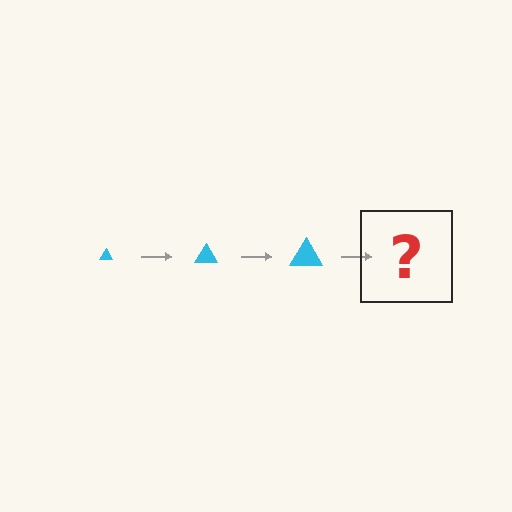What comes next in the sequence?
The next element should be a cyan triangle, larger than the previous one.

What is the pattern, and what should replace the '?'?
The pattern is that the triangle gets progressively larger each step. The '?' should be a cyan triangle, larger than the previous one.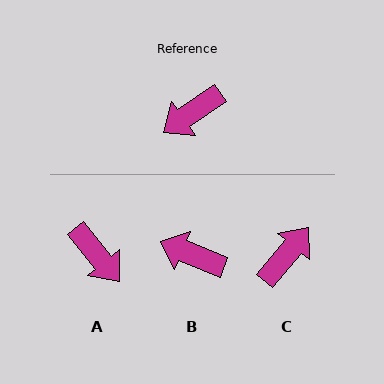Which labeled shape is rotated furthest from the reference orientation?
C, about 164 degrees away.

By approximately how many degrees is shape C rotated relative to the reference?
Approximately 164 degrees clockwise.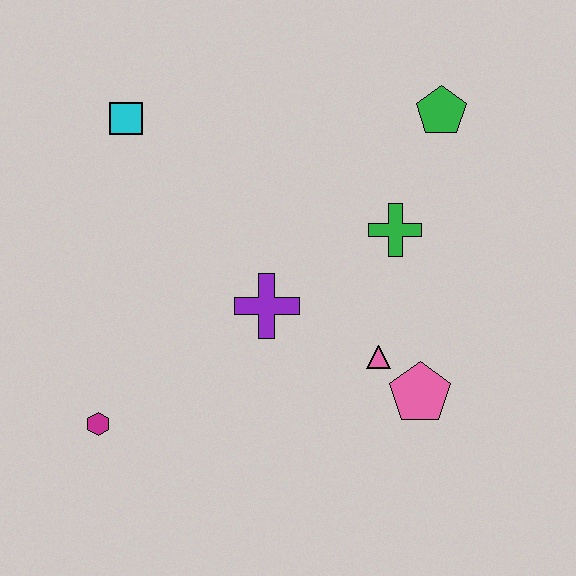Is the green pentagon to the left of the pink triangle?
No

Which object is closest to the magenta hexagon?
The purple cross is closest to the magenta hexagon.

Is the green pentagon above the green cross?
Yes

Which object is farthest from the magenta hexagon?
The green pentagon is farthest from the magenta hexagon.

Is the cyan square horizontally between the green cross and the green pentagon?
No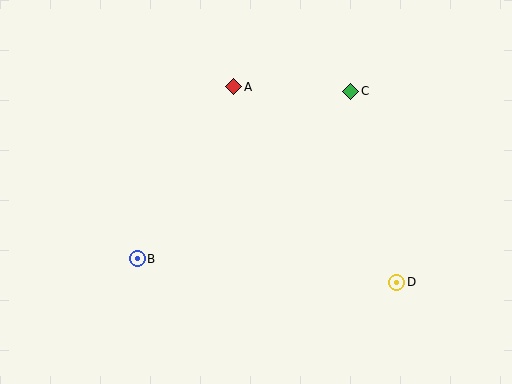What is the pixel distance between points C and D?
The distance between C and D is 197 pixels.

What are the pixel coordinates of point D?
Point D is at (397, 282).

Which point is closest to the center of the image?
Point A at (234, 87) is closest to the center.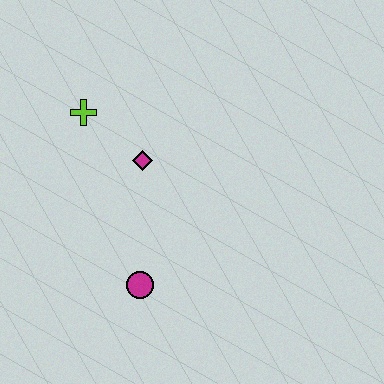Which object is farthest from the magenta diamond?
The magenta circle is farthest from the magenta diamond.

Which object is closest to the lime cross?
The magenta diamond is closest to the lime cross.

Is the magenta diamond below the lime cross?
Yes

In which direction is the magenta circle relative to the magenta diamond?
The magenta circle is below the magenta diamond.